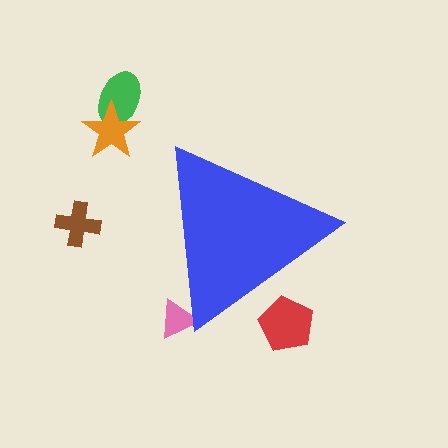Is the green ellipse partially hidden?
No, the green ellipse is fully visible.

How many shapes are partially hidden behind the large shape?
2 shapes are partially hidden.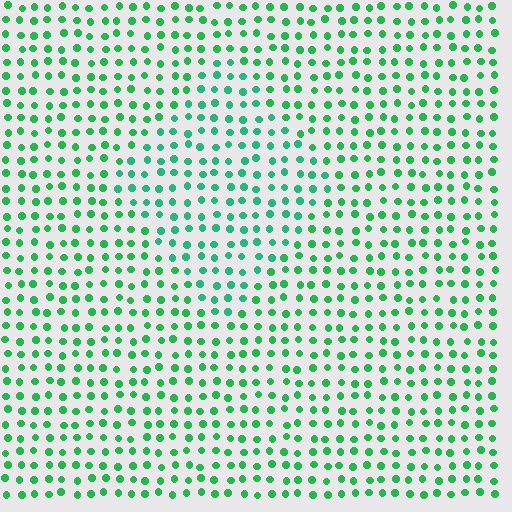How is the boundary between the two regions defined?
The boundary is defined purely by a slight shift in hue (about 20 degrees). Spacing, size, and orientation are identical on both sides.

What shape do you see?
I see a diamond.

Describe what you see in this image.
The image is filled with small green elements in a uniform arrangement. A diamond-shaped region is visible where the elements are tinted to a slightly different hue, forming a subtle color boundary.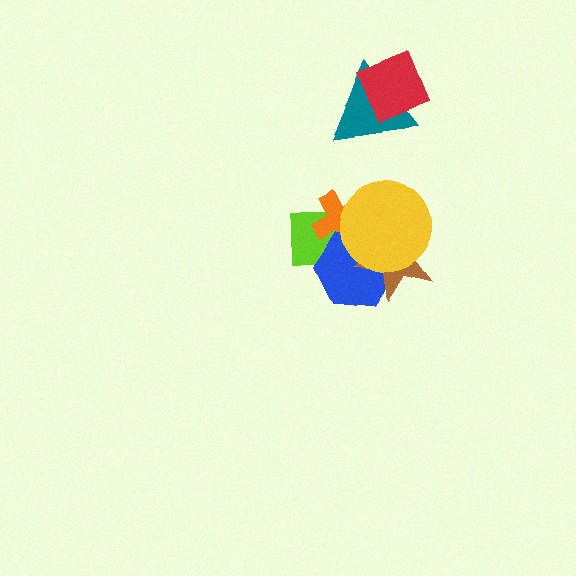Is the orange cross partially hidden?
Yes, it is partially covered by another shape.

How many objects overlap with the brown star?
3 objects overlap with the brown star.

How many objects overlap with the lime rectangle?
4 objects overlap with the lime rectangle.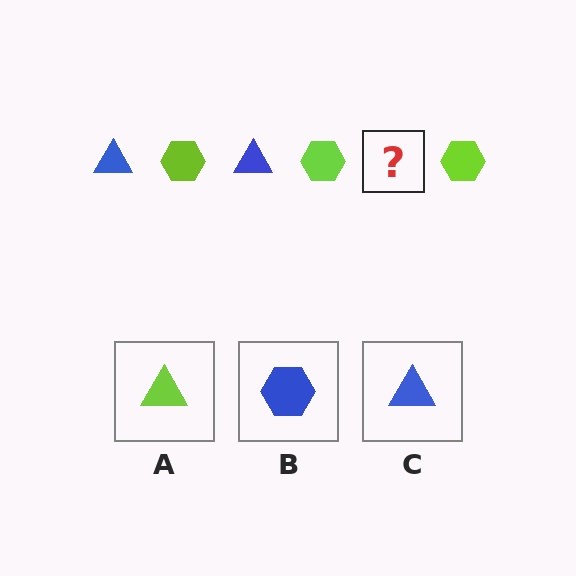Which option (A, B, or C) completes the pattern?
C.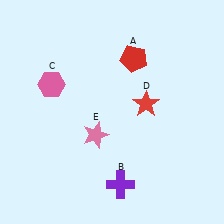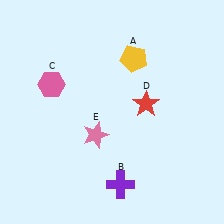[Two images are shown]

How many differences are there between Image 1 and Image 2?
There is 1 difference between the two images.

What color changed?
The pentagon (A) changed from red in Image 1 to yellow in Image 2.